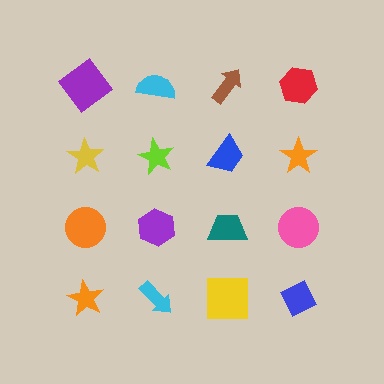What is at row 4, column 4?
A blue diamond.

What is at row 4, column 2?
A cyan arrow.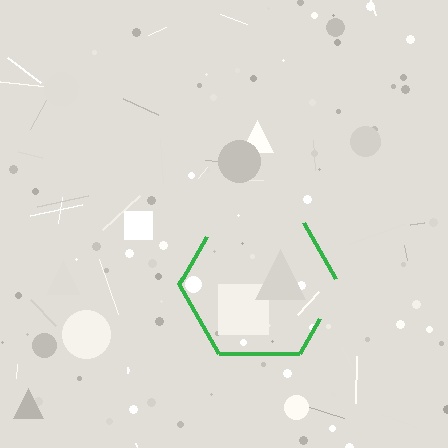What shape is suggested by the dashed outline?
The dashed outline suggests a hexagon.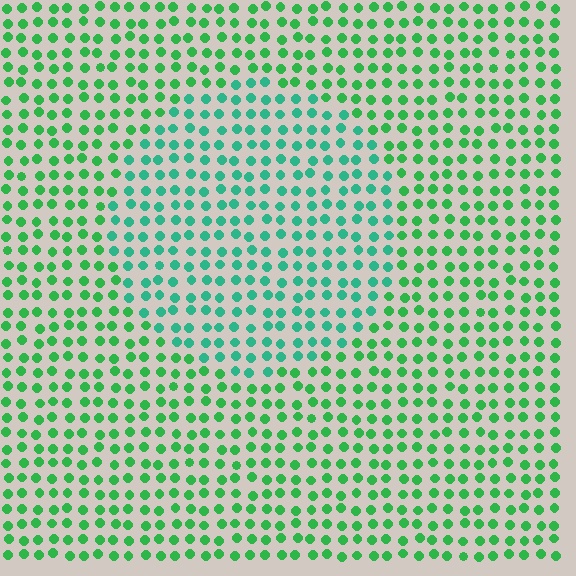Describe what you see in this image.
The image is filled with small green elements in a uniform arrangement. A circle-shaped region is visible where the elements are tinted to a slightly different hue, forming a subtle color boundary.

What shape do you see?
I see a circle.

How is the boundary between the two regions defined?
The boundary is defined purely by a slight shift in hue (about 30 degrees). Spacing, size, and orientation are identical on both sides.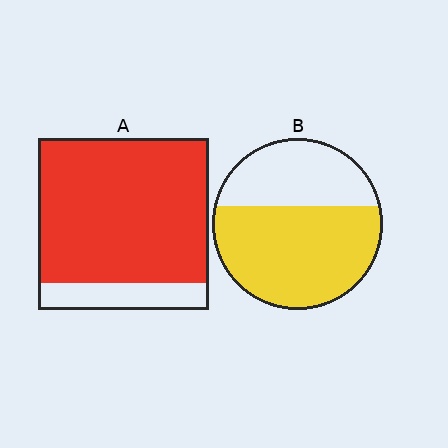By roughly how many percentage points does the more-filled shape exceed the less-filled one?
By roughly 20 percentage points (A over B).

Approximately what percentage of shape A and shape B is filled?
A is approximately 85% and B is approximately 65%.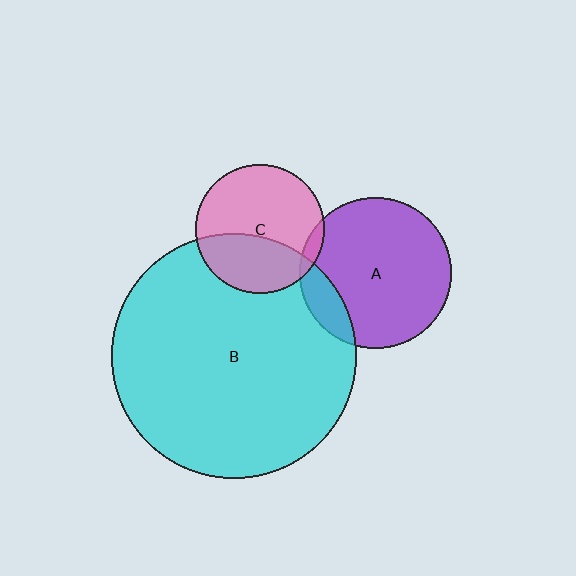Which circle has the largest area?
Circle B (cyan).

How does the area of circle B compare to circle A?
Approximately 2.6 times.